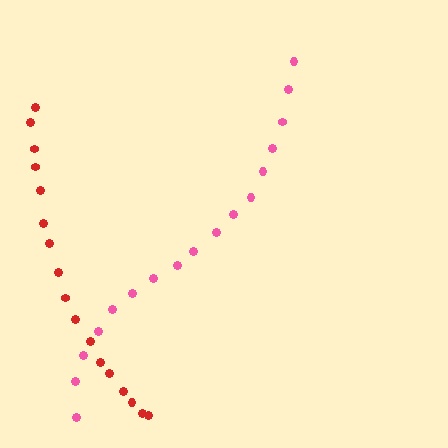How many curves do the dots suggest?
There are 2 distinct paths.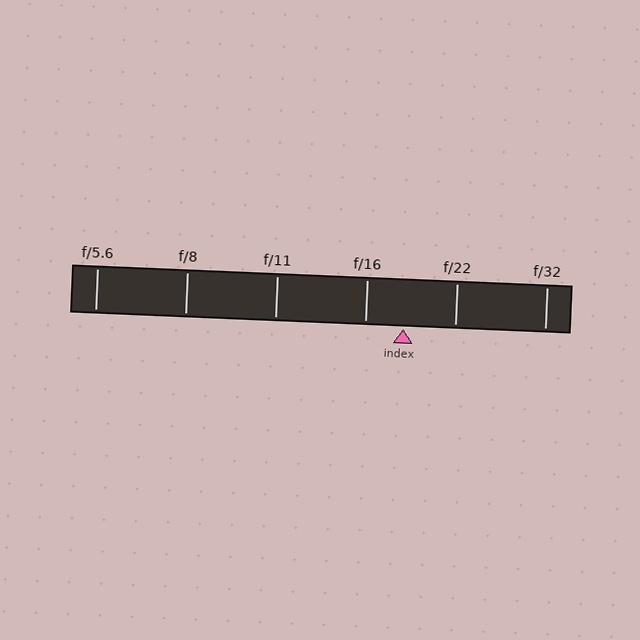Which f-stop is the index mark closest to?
The index mark is closest to f/16.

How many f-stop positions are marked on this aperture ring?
There are 6 f-stop positions marked.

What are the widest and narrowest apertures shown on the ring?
The widest aperture shown is f/5.6 and the narrowest is f/32.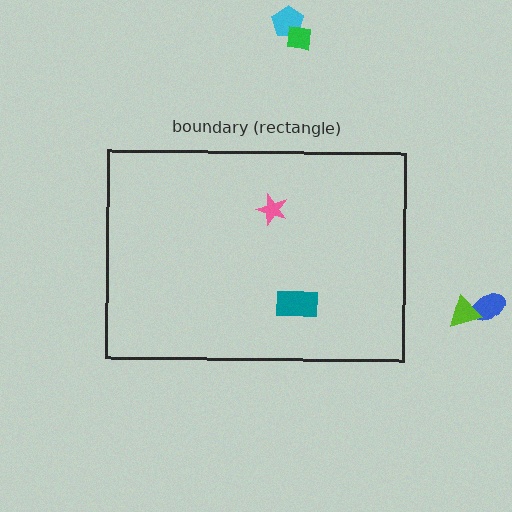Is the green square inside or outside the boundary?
Outside.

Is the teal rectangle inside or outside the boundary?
Inside.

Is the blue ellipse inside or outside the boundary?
Outside.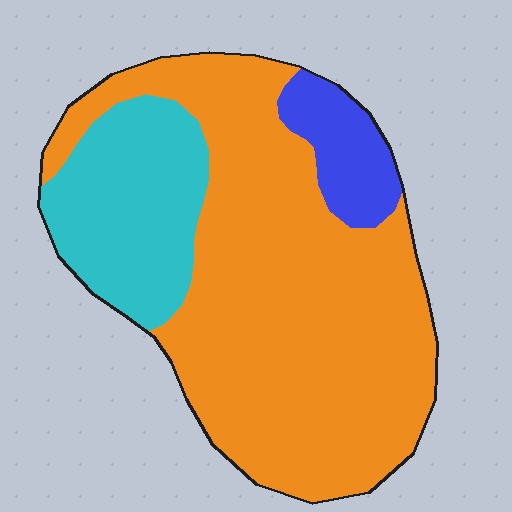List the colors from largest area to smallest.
From largest to smallest: orange, cyan, blue.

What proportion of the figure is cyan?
Cyan covers around 20% of the figure.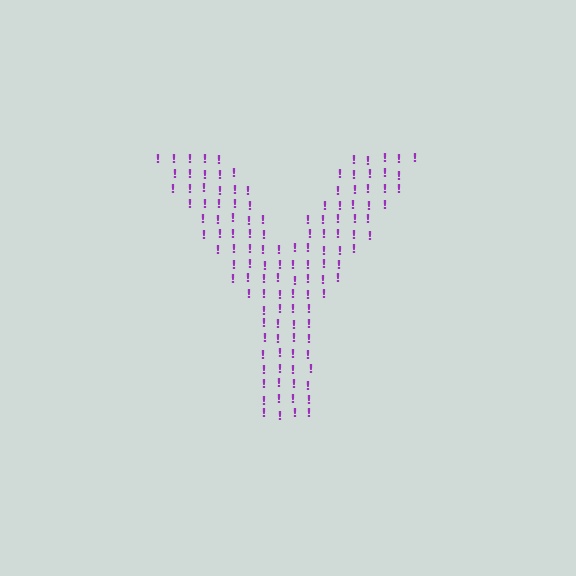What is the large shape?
The large shape is the letter Y.